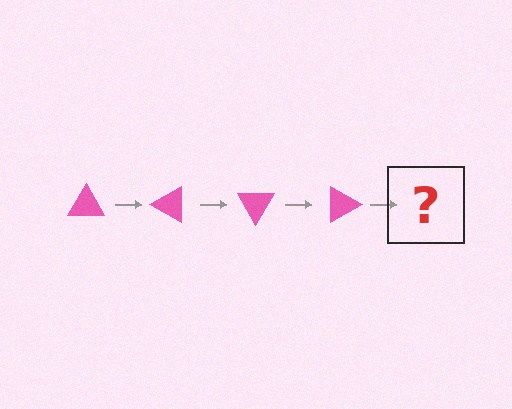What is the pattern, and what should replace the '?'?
The pattern is that the triangle rotates 30 degrees each step. The '?' should be a pink triangle rotated 120 degrees.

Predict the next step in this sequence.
The next step is a pink triangle rotated 120 degrees.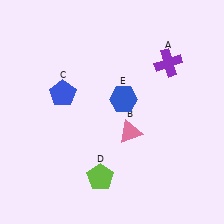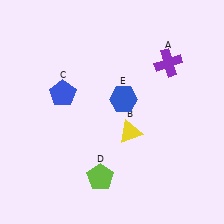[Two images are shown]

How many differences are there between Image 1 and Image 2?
There is 1 difference between the two images.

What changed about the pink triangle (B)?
In Image 1, B is pink. In Image 2, it changed to yellow.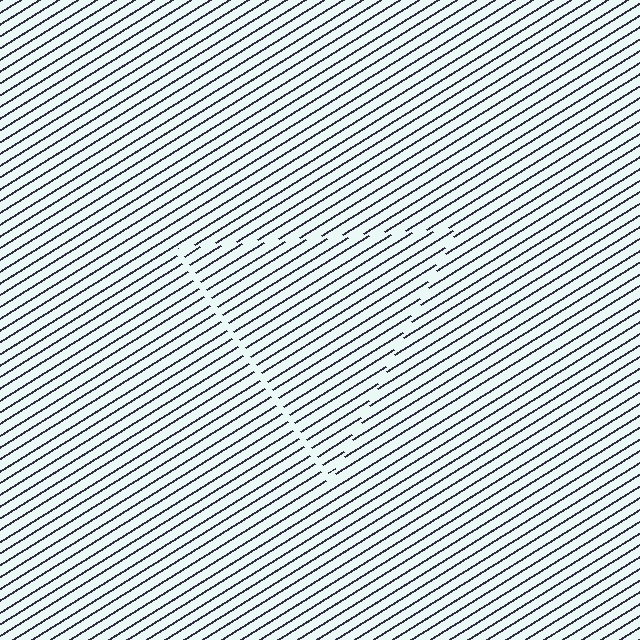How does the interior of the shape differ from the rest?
The interior of the shape contains the same grating, shifted by half a period — the contour is defined by the phase discontinuity where line-ends from the inner and outer gratings abut.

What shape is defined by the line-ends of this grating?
An illusory triangle. The interior of the shape contains the same grating, shifted by half a period — the contour is defined by the phase discontinuity where line-ends from the inner and outer gratings abut.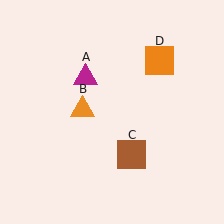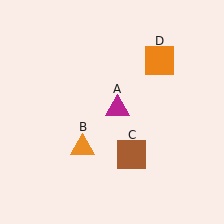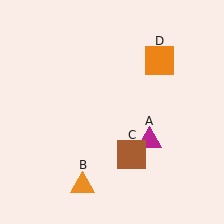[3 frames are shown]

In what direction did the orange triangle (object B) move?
The orange triangle (object B) moved down.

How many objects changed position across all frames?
2 objects changed position: magenta triangle (object A), orange triangle (object B).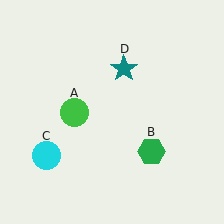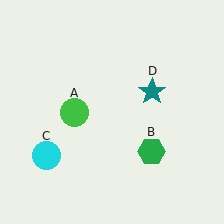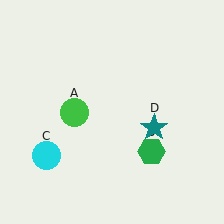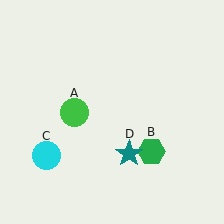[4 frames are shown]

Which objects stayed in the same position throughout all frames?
Green circle (object A) and green hexagon (object B) and cyan circle (object C) remained stationary.